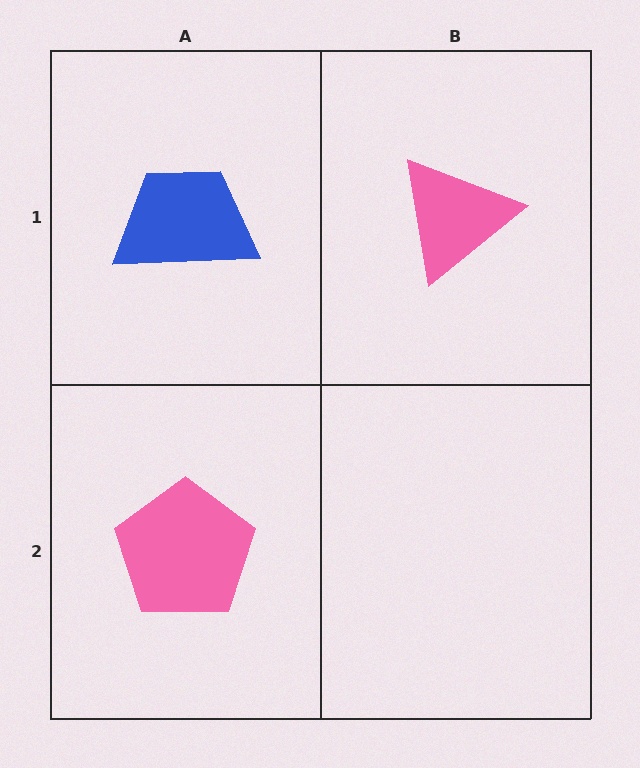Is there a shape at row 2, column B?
No, that cell is empty.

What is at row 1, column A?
A blue trapezoid.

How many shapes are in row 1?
2 shapes.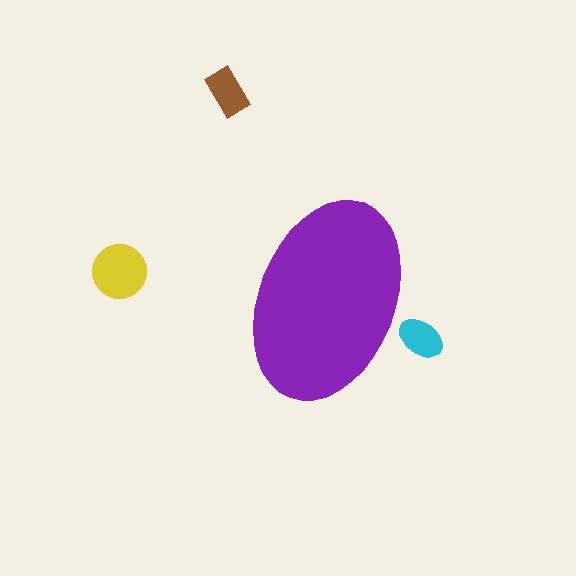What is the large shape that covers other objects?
A purple ellipse.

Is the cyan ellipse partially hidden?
Yes, the cyan ellipse is partially hidden behind the purple ellipse.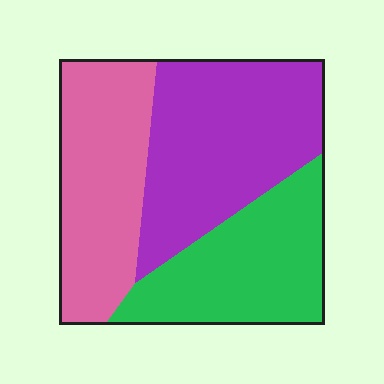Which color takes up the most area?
Purple, at roughly 40%.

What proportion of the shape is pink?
Pink takes up between a quarter and a half of the shape.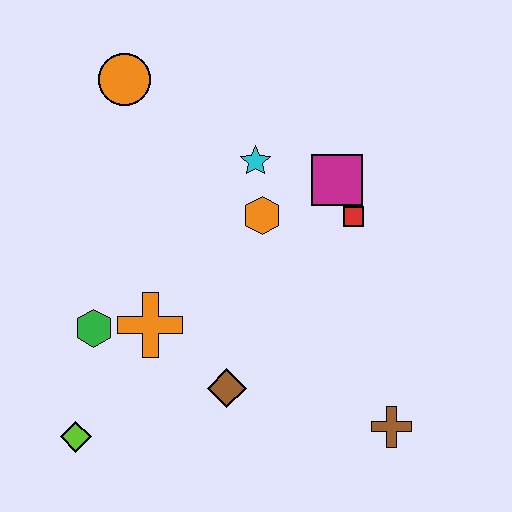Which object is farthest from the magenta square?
The lime diamond is farthest from the magenta square.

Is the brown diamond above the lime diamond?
Yes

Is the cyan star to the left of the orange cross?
No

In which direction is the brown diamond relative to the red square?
The brown diamond is below the red square.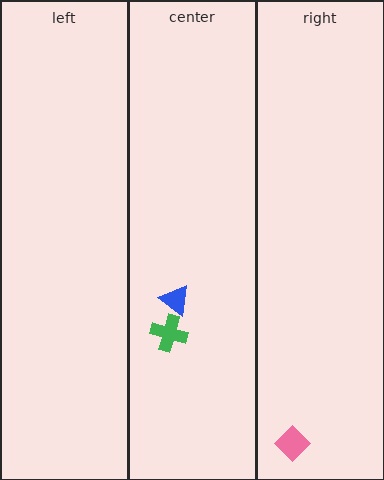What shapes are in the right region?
The pink diamond.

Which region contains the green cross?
The center region.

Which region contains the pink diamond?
The right region.